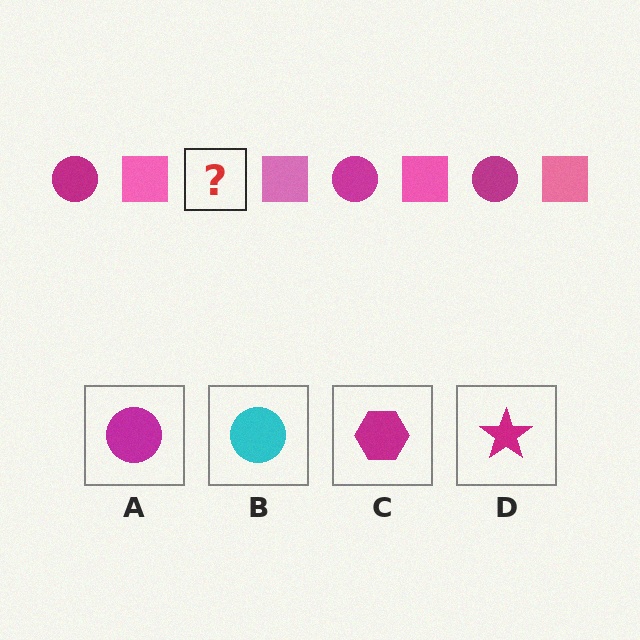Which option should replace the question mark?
Option A.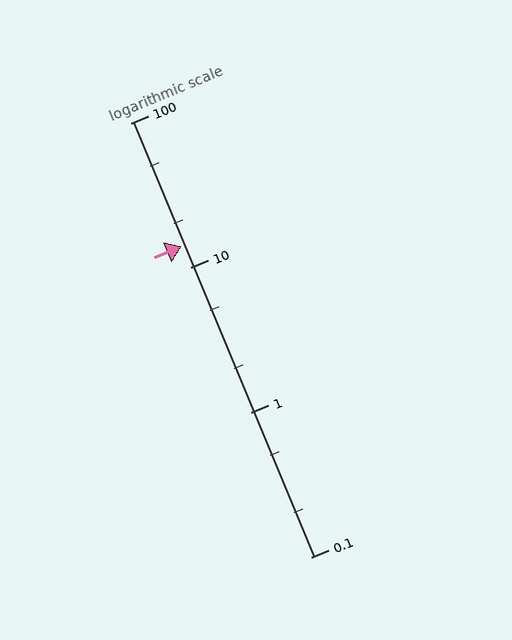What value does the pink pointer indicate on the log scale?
The pointer indicates approximately 14.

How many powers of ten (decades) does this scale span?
The scale spans 3 decades, from 0.1 to 100.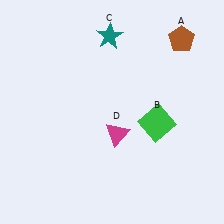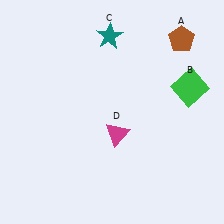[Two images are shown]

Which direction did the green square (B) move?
The green square (B) moved up.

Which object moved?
The green square (B) moved up.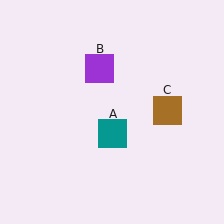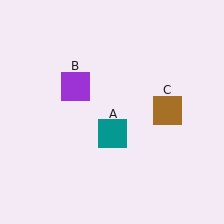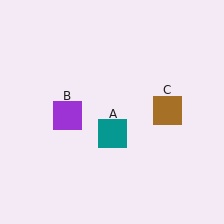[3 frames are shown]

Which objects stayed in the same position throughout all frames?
Teal square (object A) and brown square (object C) remained stationary.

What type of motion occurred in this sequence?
The purple square (object B) rotated counterclockwise around the center of the scene.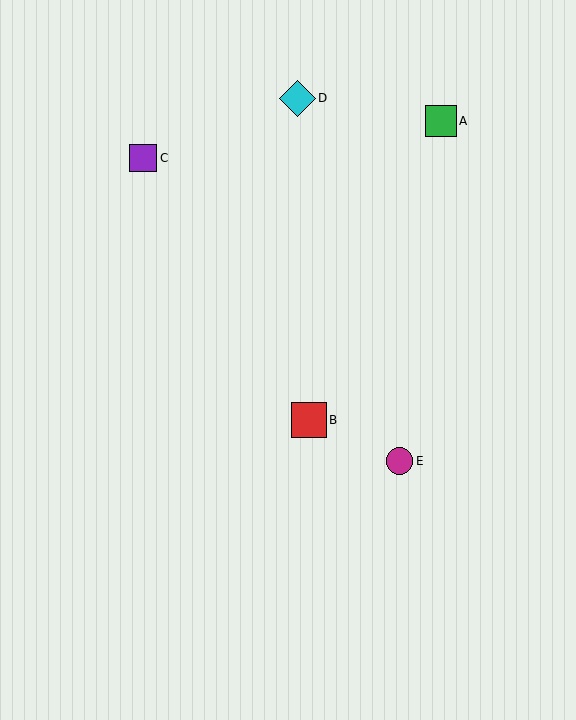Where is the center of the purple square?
The center of the purple square is at (143, 158).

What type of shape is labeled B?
Shape B is a red square.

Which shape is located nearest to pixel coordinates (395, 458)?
The magenta circle (labeled E) at (400, 461) is nearest to that location.